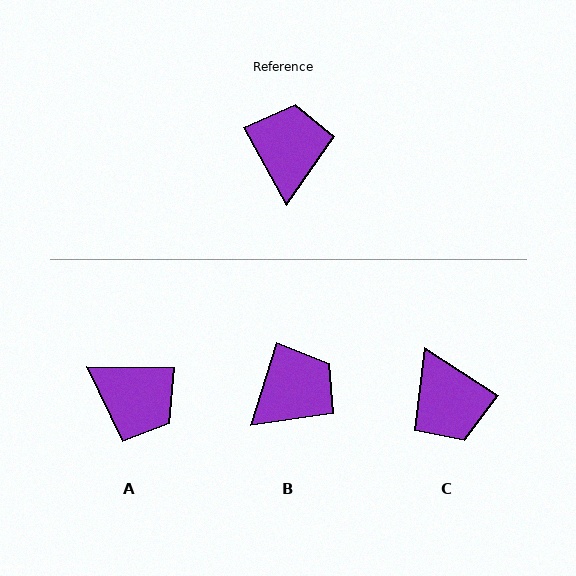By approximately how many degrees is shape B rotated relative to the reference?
Approximately 46 degrees clockwise.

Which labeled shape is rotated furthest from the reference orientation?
C, about 152 degrees away.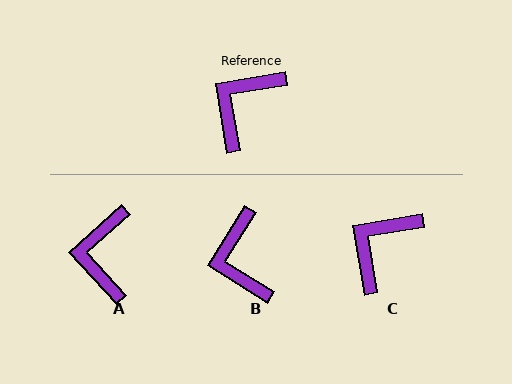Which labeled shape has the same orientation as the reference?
C.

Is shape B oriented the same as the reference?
No, it is off by about 49 degrees.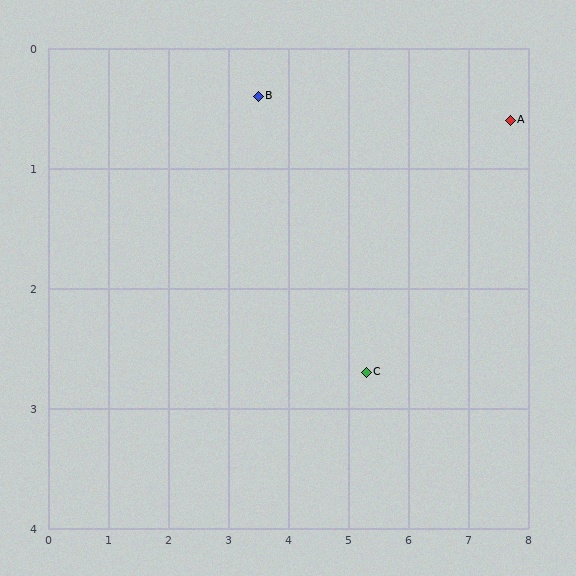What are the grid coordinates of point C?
Point C is at approximately (5.3, 2.7).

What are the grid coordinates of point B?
Point B is at approximately (3.5, 0.4).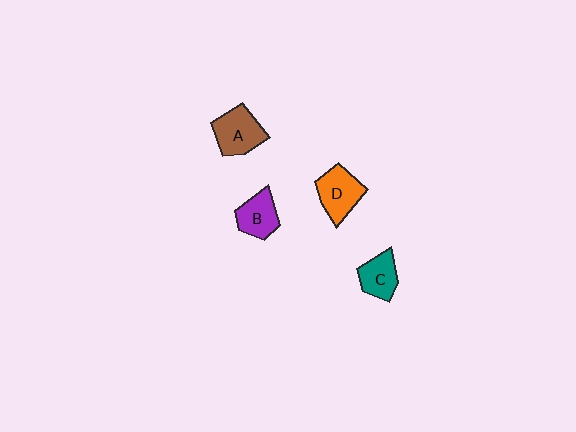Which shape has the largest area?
Shape A (brown).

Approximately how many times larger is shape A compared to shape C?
Approximately 1.3 times.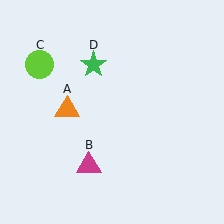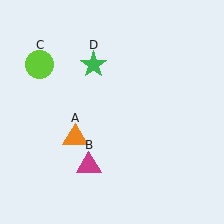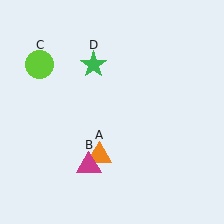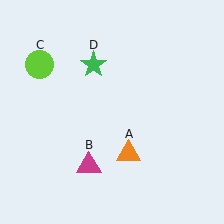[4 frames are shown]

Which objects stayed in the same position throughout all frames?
Magenta triangle (object B) and lime circle (object C) and green star (object D) remained stationary.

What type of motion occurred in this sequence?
The orange triangle (object A) rotated counterclockwise around the center of the scene.